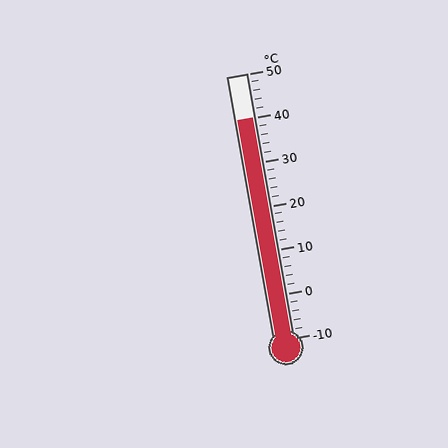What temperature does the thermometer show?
The thermometer shows approximately 40°C.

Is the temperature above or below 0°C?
The temperature is above 0°C.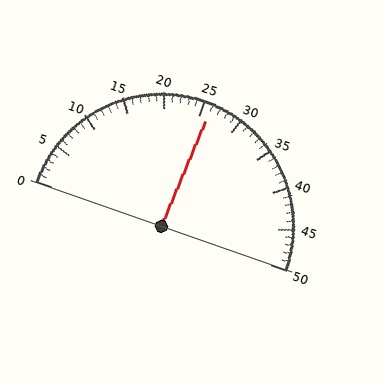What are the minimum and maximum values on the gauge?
The gauge ranges from 0 to 50.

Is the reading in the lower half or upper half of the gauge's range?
The reading is in the upper half of the range (0 to 50).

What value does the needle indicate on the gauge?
The needle indicates approximately 26.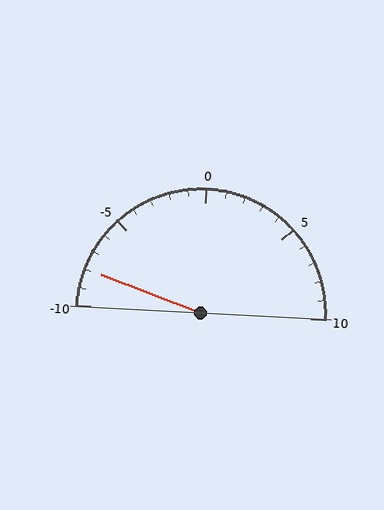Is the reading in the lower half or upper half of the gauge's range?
The reading is in the lower half of the range (-10 to 10).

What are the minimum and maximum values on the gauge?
The gauge ranges from -10 to 10.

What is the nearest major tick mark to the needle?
The nearest major tick mark is -10.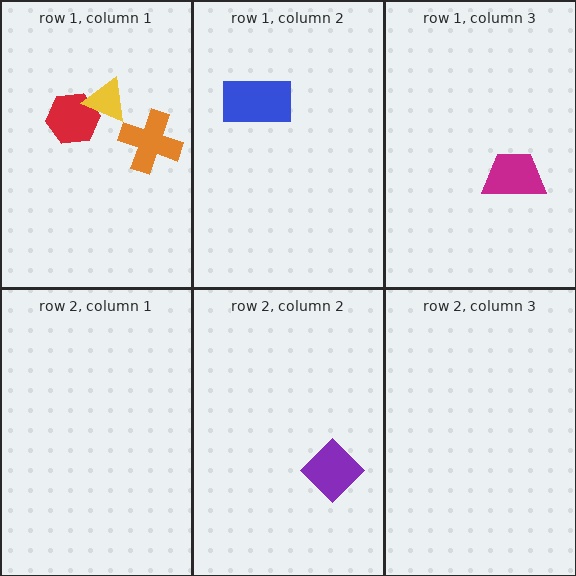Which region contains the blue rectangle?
The row 1, column 2 region.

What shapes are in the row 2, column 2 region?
The purple diamond.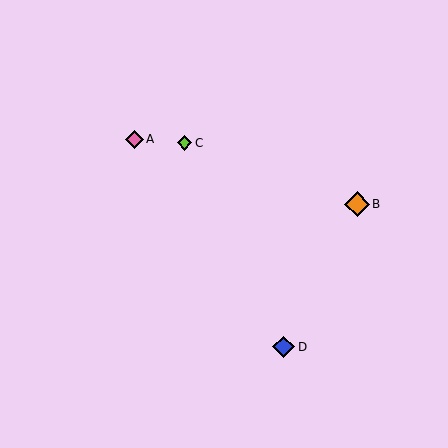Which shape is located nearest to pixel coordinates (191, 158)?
The lime diamond (labeled C) at (184, 143) is nearest to that location.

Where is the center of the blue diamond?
The center of the blue diamond is at (284, 347).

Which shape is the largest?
The orange diamond (labeled B) is the largest.